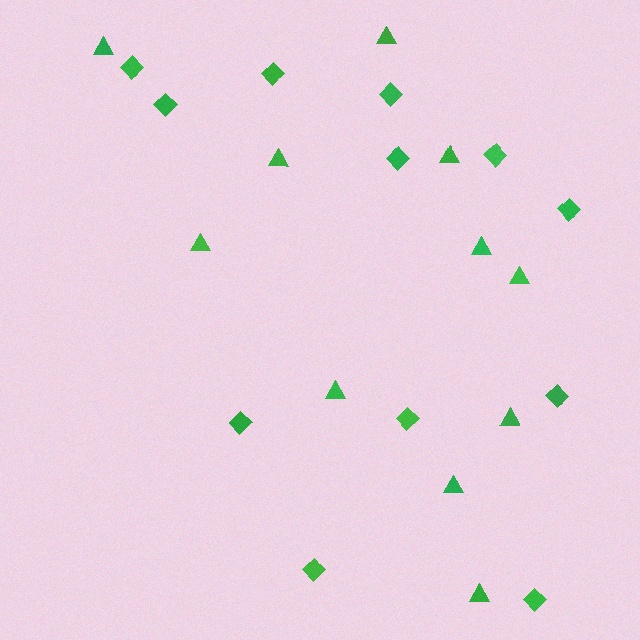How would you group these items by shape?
There are 2 groups: one group of triangles (11) and one group of diamonds (12).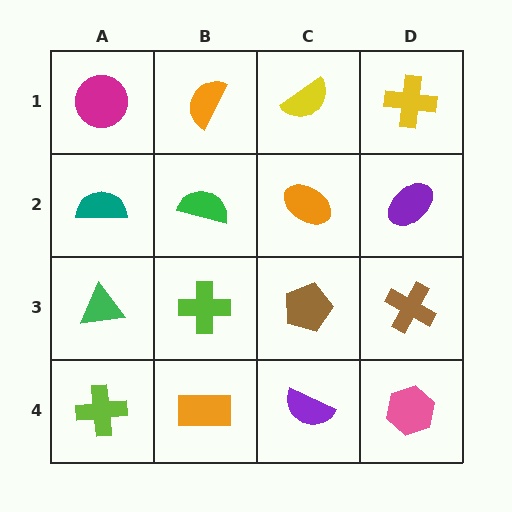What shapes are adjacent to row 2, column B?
An orange semicircle (row 1, column B), a lime cross (row 3, column B), a teal semicircle (row 2, column A), an orange ellipse (row 2, column C).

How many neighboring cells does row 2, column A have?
3.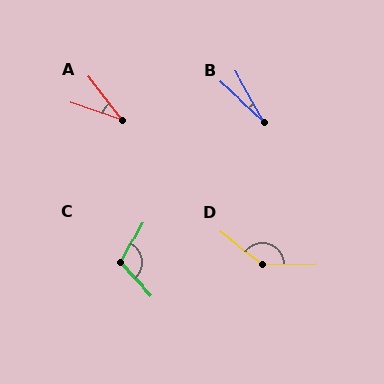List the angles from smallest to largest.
B (19°), A (33°), C (108°), D (143°).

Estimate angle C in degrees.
Approximately 108 degrees.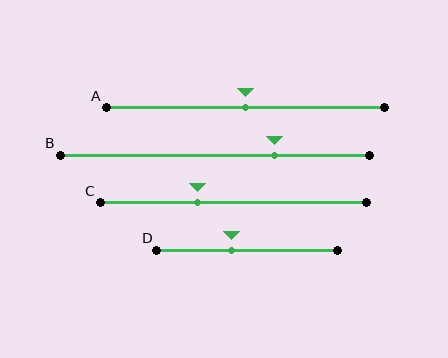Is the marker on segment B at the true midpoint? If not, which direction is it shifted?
No, the marker on segment B is shifted to the right by about 19% of the segment length.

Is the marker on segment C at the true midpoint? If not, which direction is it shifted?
No, the marker on segment C is shifted to the left by about 13% of the segment length.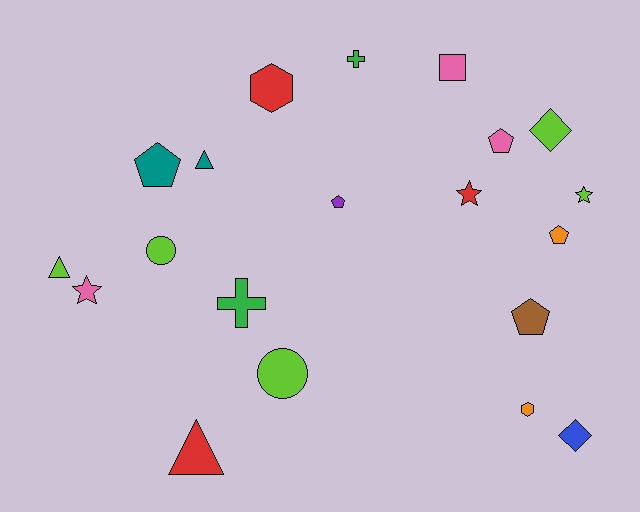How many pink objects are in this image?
There are 3 pink objects.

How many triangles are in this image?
There are 3 triangles.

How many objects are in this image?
There are 20 objects.